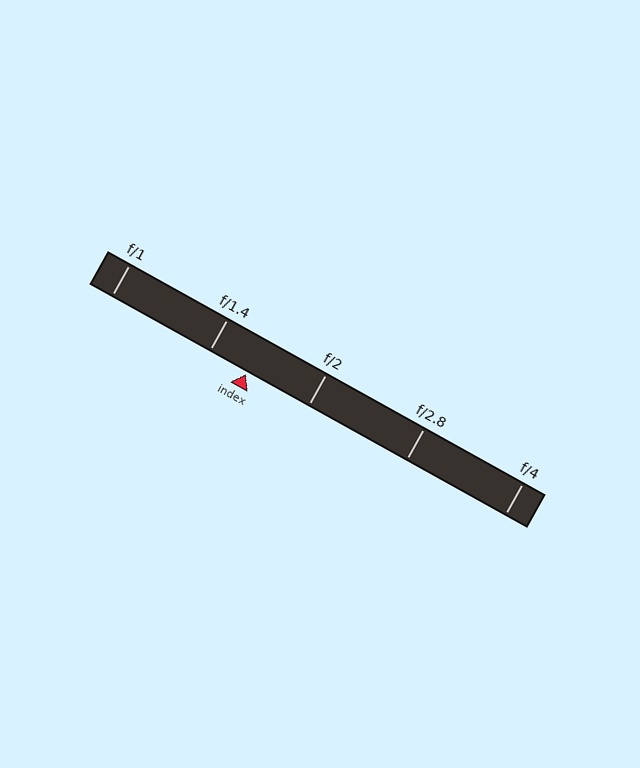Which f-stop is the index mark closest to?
The index mark is closest to f/1.4.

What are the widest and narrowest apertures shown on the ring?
The widest aperture shown is f/1 and the narrowest is f/4.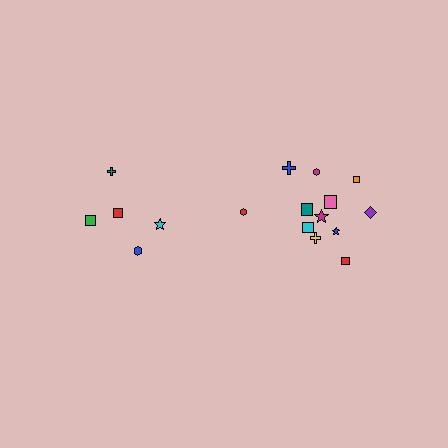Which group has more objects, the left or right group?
The right group.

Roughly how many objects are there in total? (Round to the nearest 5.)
Roughly 15 objects in total.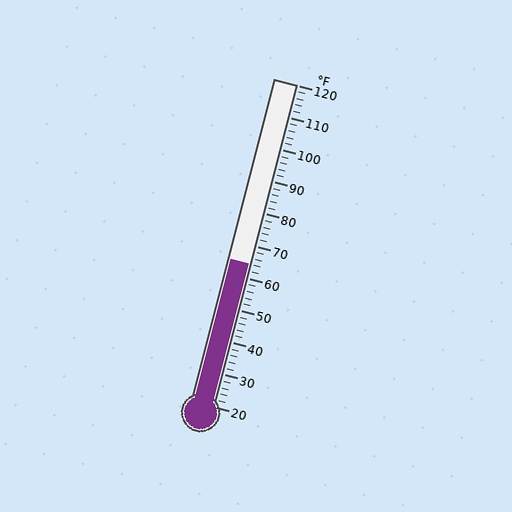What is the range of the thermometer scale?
The thermometer scale ranges from 20°F to 120°F.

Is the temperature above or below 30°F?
The temperature is above 30°F.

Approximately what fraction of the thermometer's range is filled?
The thermometer is filled to approximately 45% of its range.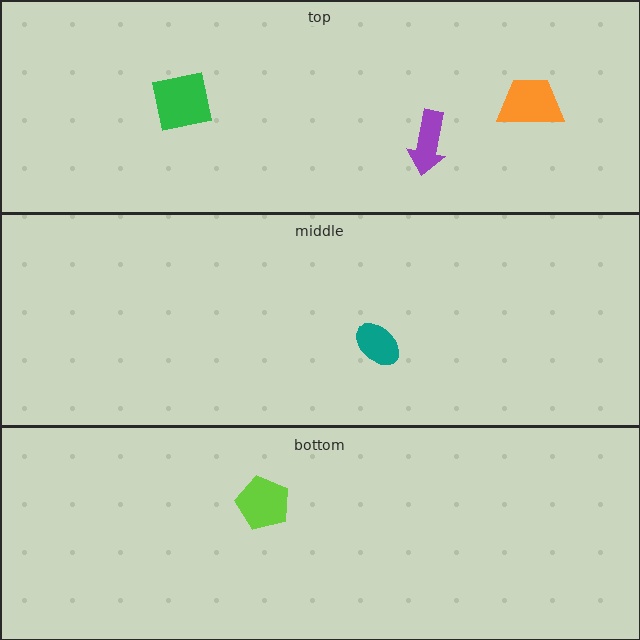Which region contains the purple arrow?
The top region.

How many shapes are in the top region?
3.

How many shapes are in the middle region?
1.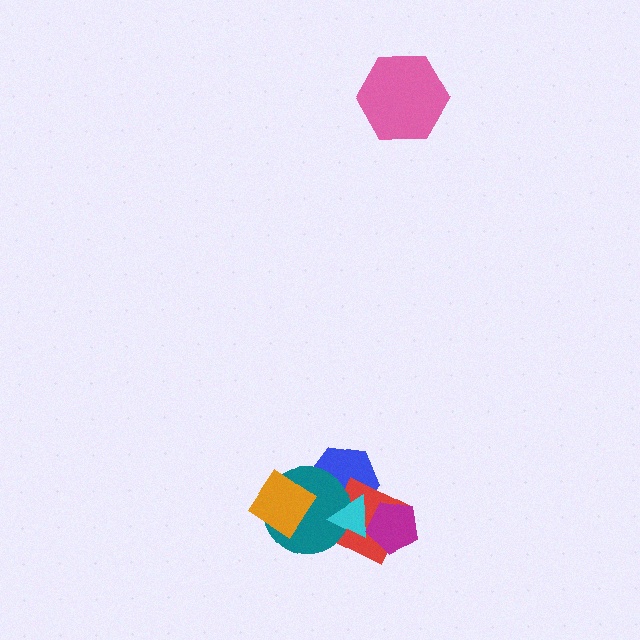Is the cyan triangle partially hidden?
Yes, it is partially covered by another shape.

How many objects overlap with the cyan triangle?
4 objects overlap with the cyan triangle.